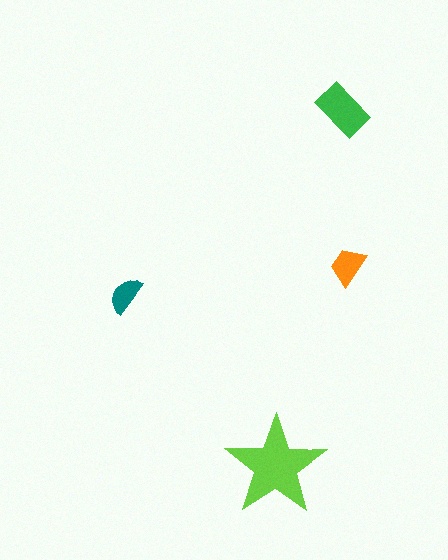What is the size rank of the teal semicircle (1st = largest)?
4th.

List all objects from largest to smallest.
The lime star, the green rectangle, the orange trapezoid, the teal semicircle.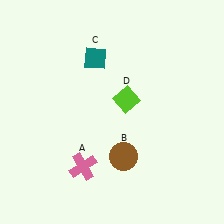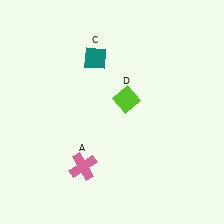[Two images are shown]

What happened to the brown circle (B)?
The brown circle (B) was removed in Image 2. It was in the bottom-right area of Image 1.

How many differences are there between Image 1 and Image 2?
There is 1 difference between the two images.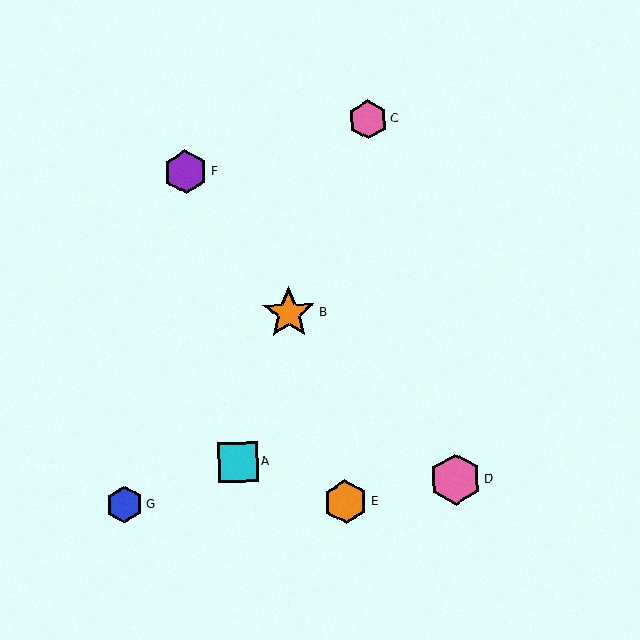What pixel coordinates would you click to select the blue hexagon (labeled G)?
Click at (124, 505) to select the blue hexagon G.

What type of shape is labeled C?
Shape C is a pink hexagon.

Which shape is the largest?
The orange star (labeled B) is the largest.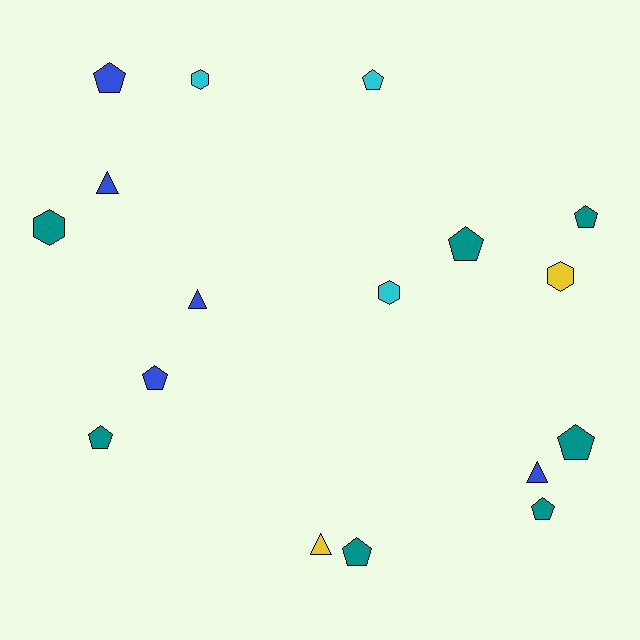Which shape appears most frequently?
Pentagon, with 9 objects.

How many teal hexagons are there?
There is 1 teal hexagon.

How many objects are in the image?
There are 17 objects.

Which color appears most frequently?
Teal, with 7 objects.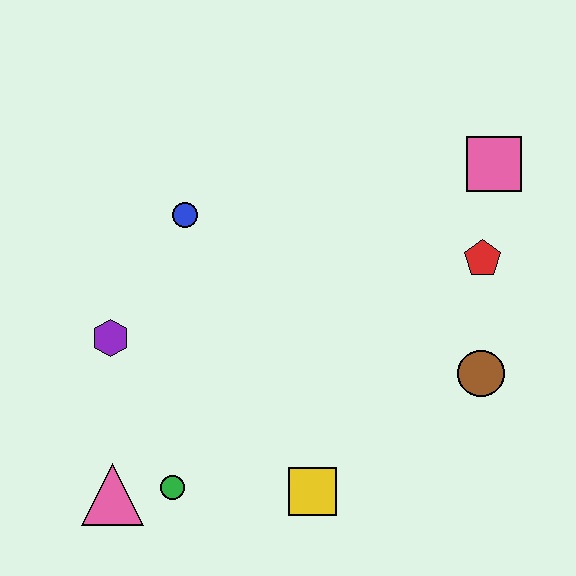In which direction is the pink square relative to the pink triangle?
The pink square is to the right of the pink triangle.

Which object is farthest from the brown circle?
The pink triangle is farthest from the brown circle.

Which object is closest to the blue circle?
The purple hexagon is closest to the blue circle.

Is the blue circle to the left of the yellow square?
Yes